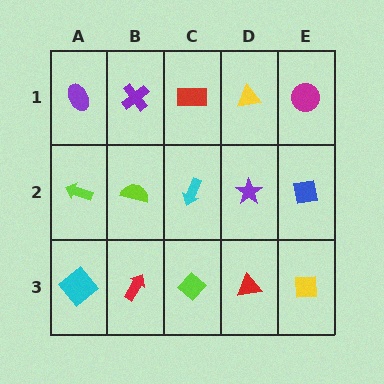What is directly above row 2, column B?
A purple cross.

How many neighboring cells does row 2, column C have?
4.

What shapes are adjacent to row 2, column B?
A purple cross (row 1, column B), a red arrow (row 3, column B), a lime arrow (row 2, column A), a cyan arrow (row 2, column C).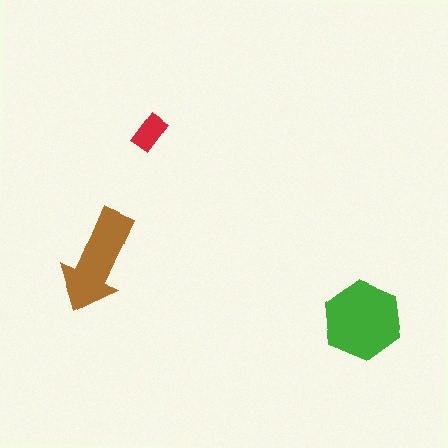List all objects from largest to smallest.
The green hexagon, the brown arrow, the red rectangle.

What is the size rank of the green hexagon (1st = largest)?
1st.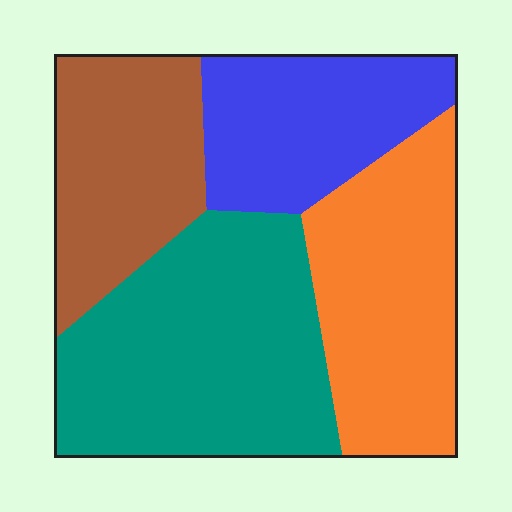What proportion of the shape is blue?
Blue covers 19% of the shape.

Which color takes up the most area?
Teal, at roughly 35%.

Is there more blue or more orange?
Orange.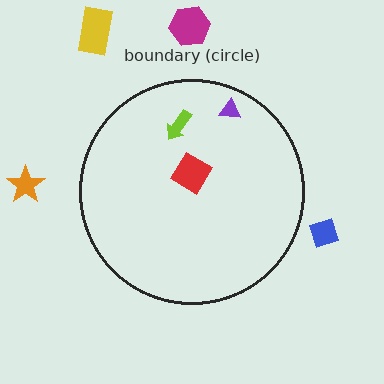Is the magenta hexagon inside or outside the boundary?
Outside.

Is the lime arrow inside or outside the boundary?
Inside.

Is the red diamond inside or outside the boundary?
Inside.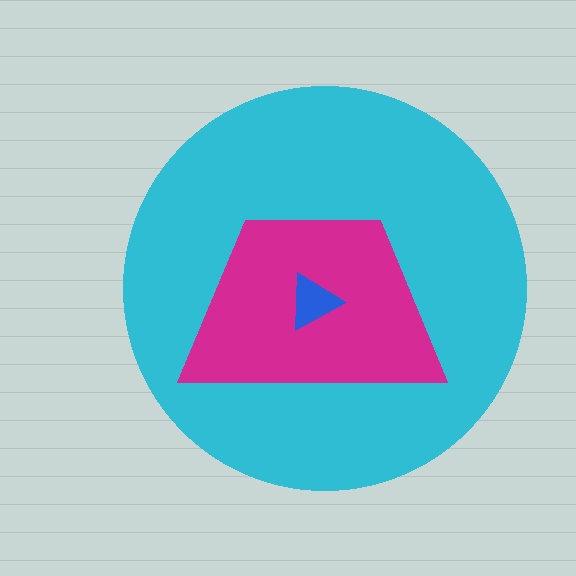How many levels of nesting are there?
3.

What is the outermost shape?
The cyan circle.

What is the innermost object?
The blue triangle.